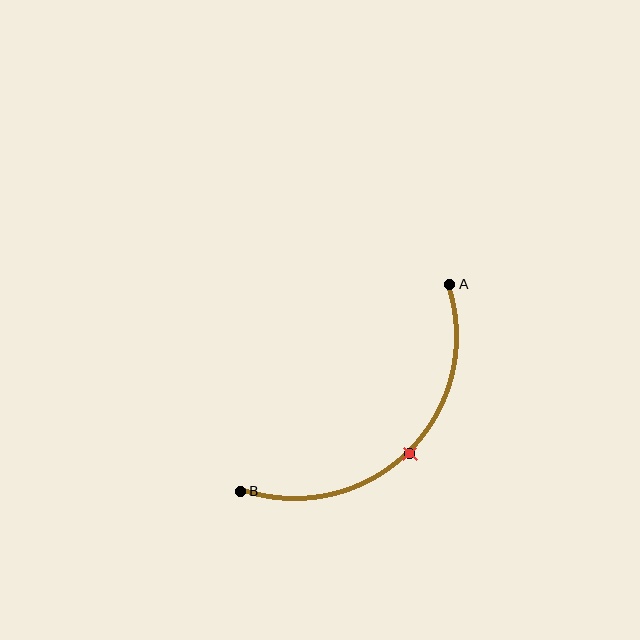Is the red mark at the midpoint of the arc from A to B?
Yes. The red mark lies on the arc at equal arc-length from both A and B — it is the arc midpoint.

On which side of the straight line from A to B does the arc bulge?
The arc bulges below and to the right of the straight line connecting A and B.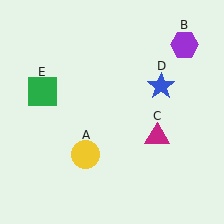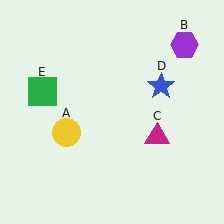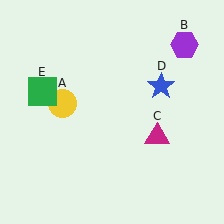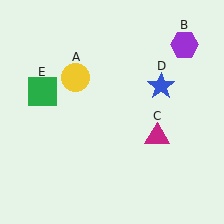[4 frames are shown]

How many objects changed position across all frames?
1 object changed position: yellow circle (object A).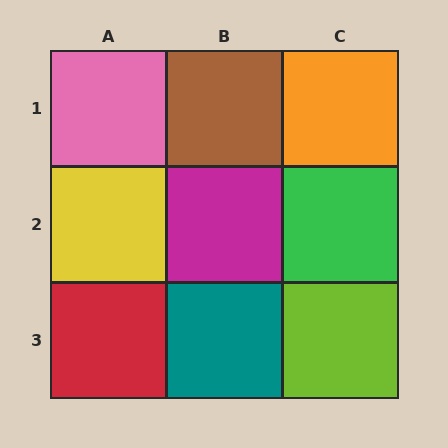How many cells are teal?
1 cell is teal.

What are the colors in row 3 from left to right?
Red, teal, lime.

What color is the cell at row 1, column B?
Brown.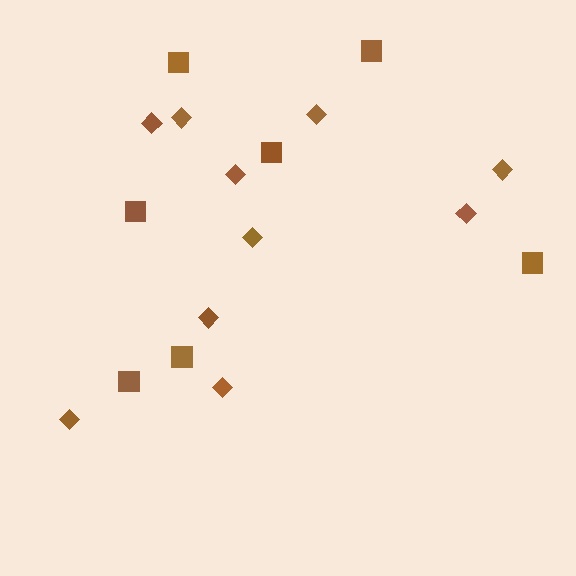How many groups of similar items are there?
There are 2 groups: one group of diamonds (10) and one group of squares (7).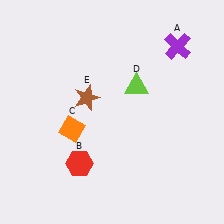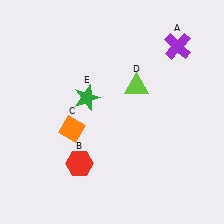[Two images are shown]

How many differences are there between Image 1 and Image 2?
There is 1 difference between the two images.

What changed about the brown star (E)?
In Image 1, E is brown. In Image 2, it changed to green.